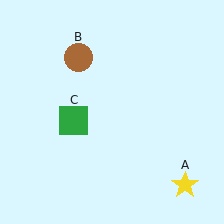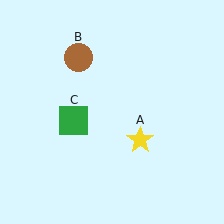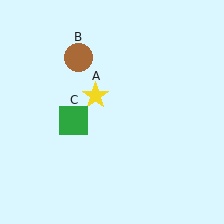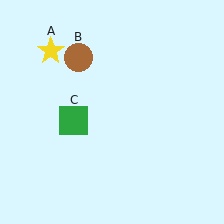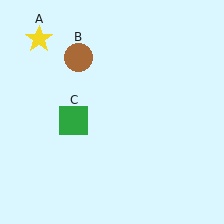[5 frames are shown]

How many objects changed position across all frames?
1 object changed position: yellow star (object A).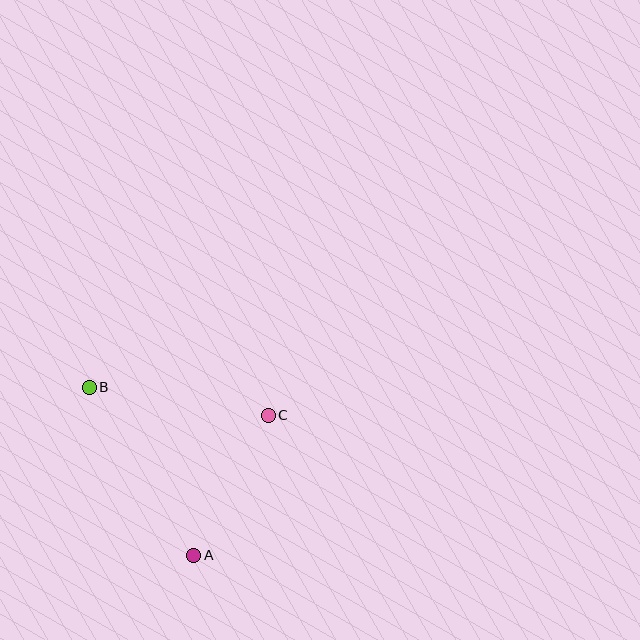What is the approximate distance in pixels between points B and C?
The distance between B and C is approximately 181 pixels.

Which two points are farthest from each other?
Points A and B are farthest from each other.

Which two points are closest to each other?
Points A and C are closest to each other.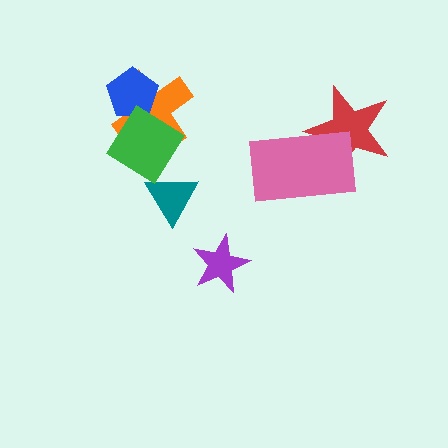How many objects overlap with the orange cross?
2 objects overlap with the orange cross.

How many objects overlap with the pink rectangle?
1 object overlaps with the pink rectangle.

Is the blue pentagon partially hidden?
Yes, it is partially covered by another shape.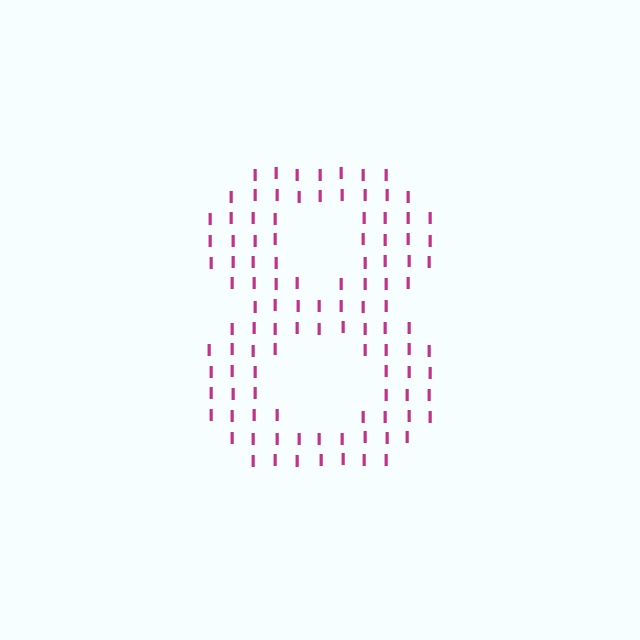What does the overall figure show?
The overall figure shows the digit 8.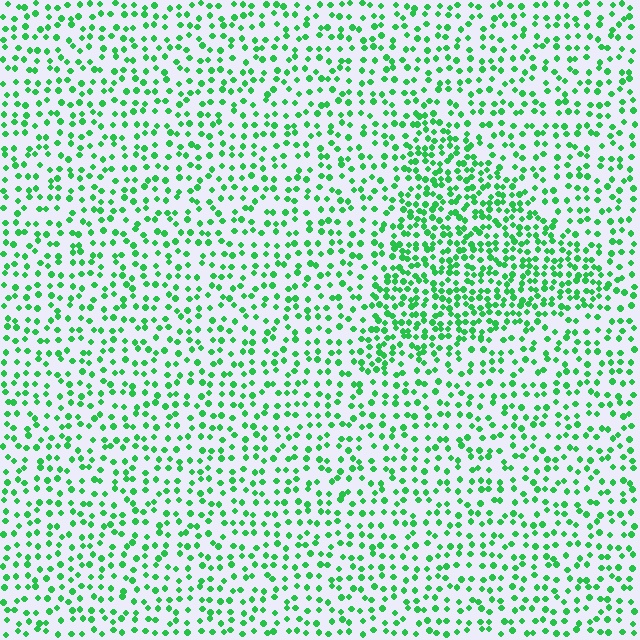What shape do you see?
I see a triangle.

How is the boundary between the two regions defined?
The boundary is defined by a change in element density (approximately 1.8x ratio). All elements are the same color, size, and shape.